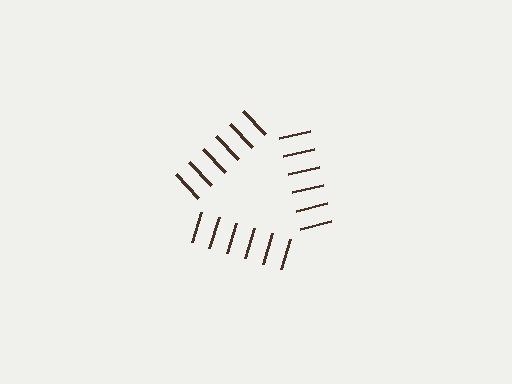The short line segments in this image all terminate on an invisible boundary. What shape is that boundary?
An illusory triangle — the line segments terminate on its edges but no continuous stroke is drawn.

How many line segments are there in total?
18 — 6 along each of the 3 edges.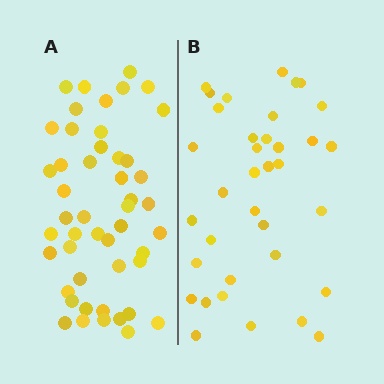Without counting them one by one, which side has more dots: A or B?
Region A (the left region) has more dots.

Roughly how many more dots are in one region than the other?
Region A has roughly 12 or so more dots than region B.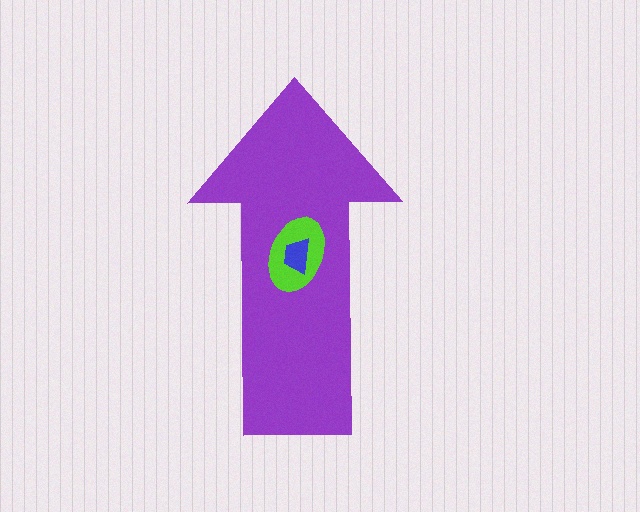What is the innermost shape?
The blue trapezoid.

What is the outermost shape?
The purple arrow.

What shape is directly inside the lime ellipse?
The blue trapezoid.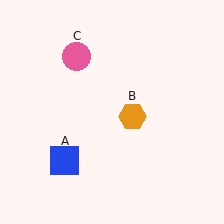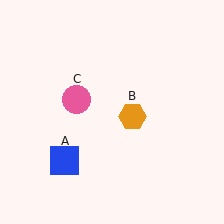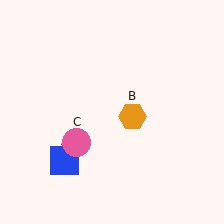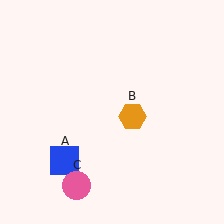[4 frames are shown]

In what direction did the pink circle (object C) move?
The pink circle (object C) moved down.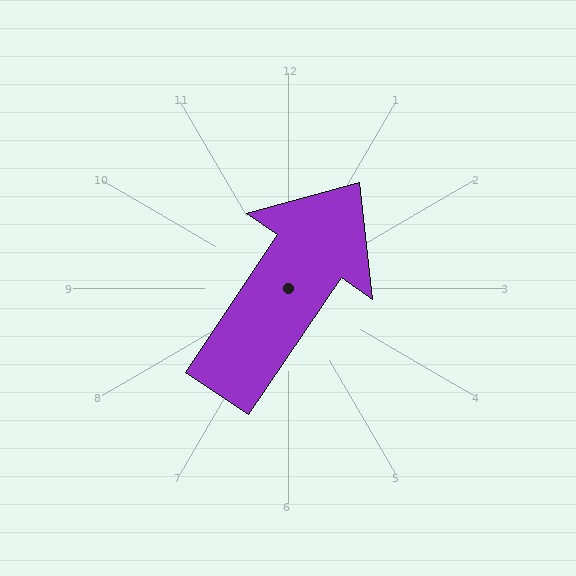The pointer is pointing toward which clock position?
Roughly 1 o'clock.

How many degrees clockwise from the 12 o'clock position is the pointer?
Approximately 34 degrees.